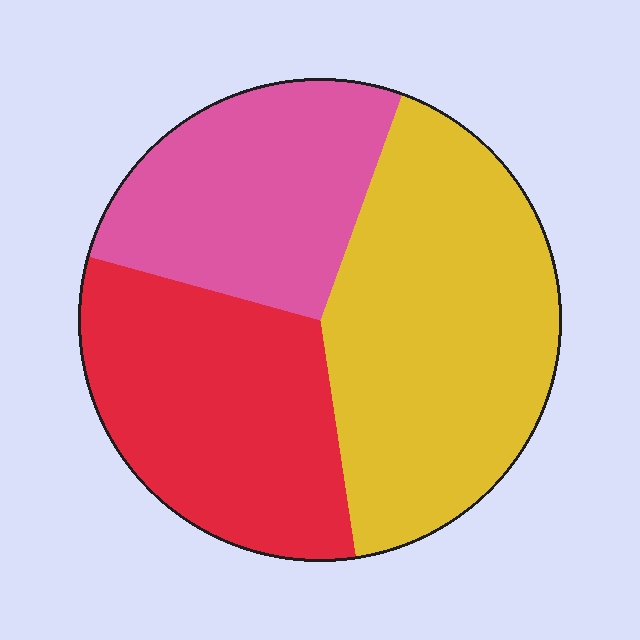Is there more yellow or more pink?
Yellow.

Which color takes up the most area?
Yellow, at roughly 40%.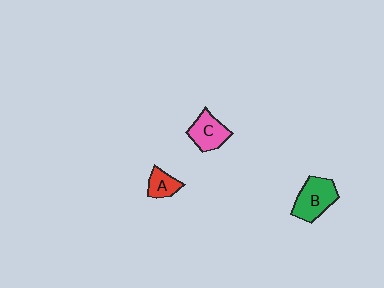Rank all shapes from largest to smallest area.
From largest to smallest: B (green), C (pink), A (red).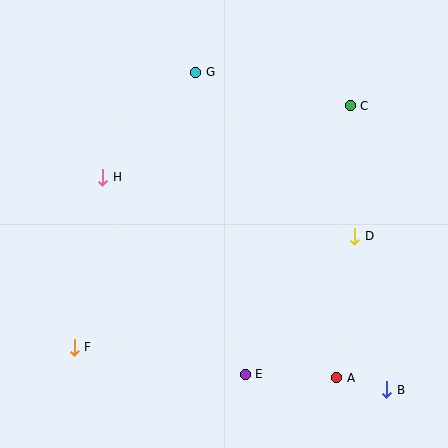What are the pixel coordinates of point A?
Point A is at (337, 378).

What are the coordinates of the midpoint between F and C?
The midpoint between F and C is at (212, 226).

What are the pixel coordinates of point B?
Point B is at (387, 390).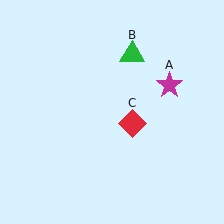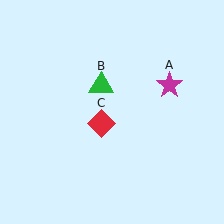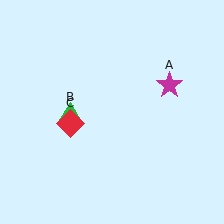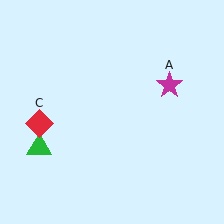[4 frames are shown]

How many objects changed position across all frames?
2 objects changed position: green triangle (object B), red diamond (object C).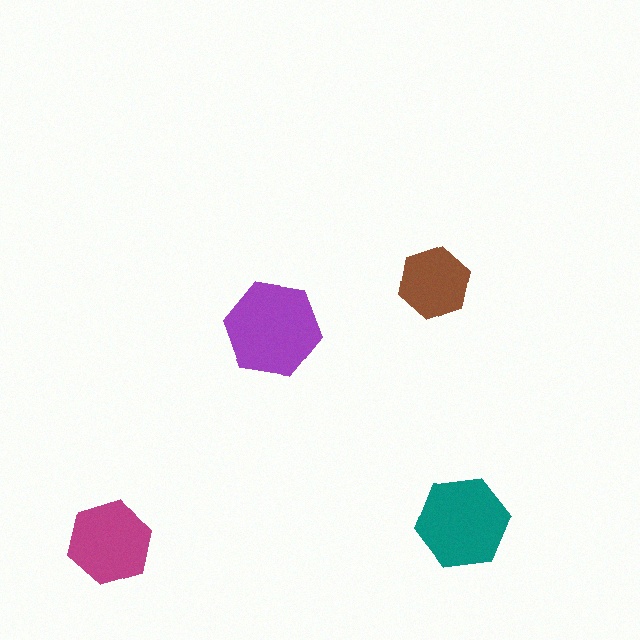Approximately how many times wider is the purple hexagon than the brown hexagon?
About 1.5 times wider.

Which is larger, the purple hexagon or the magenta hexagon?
The purple one.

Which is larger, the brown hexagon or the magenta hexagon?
The magenta one.